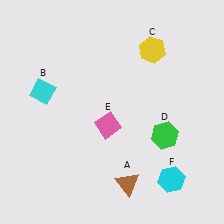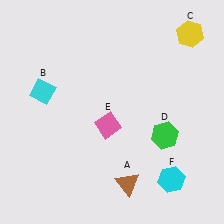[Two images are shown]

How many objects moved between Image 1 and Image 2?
1 object moved between the two images.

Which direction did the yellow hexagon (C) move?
The yellow hexagon (C) moved right.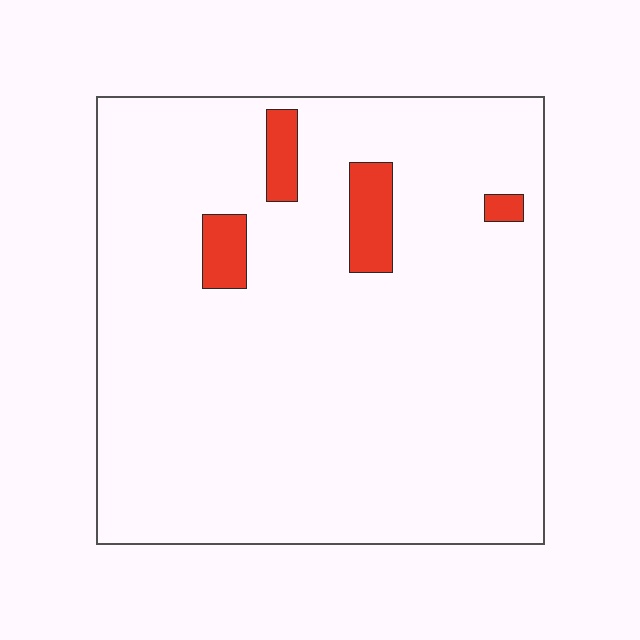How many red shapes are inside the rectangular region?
4.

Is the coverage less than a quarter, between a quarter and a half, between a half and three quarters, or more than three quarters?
Less than a quarter.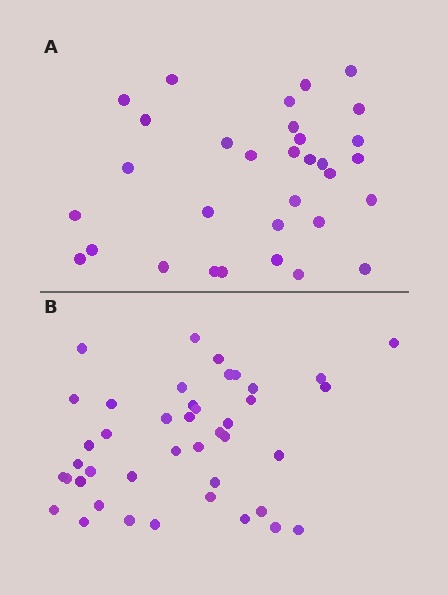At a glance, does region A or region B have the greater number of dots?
Region B (the bottom region) has more dots.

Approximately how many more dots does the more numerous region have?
Region B has roughly 10 or so more dots than region A.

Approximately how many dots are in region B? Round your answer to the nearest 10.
About 40 dots. (The exact count is 42, which rounds to 40.)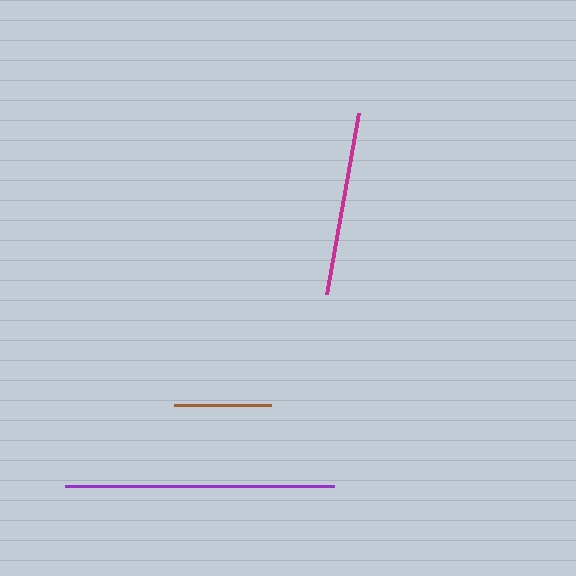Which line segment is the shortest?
The brown line is the shortest at approximately 97 pixels.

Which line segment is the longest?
The purple line is the longest at approximately 269 pixels.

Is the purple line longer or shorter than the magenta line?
The purple line is longer than the magenta line.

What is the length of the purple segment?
The purple segment is approximately 269 pixels long.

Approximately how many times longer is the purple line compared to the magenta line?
The purple line is approximately 1.5 times the length of the magenta line.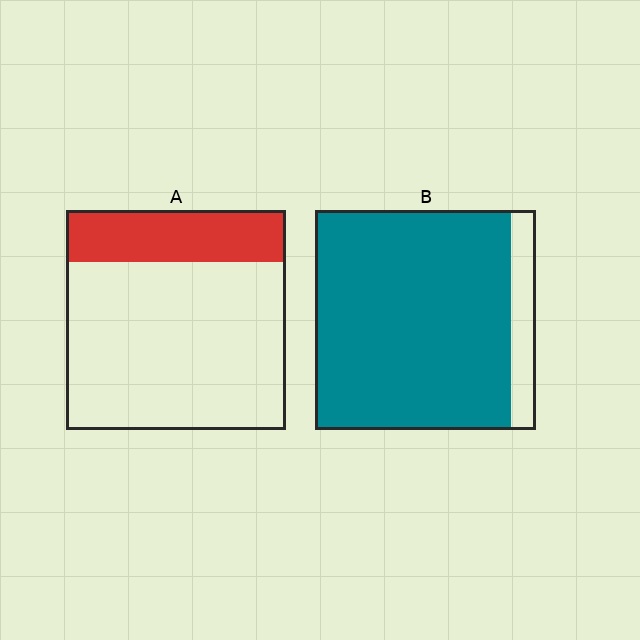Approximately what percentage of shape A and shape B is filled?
A is approximately 25% and B is approximately 90%.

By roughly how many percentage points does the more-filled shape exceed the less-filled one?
By roughly 65 percentage points (B over A).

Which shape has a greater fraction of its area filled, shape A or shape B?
Shape B.